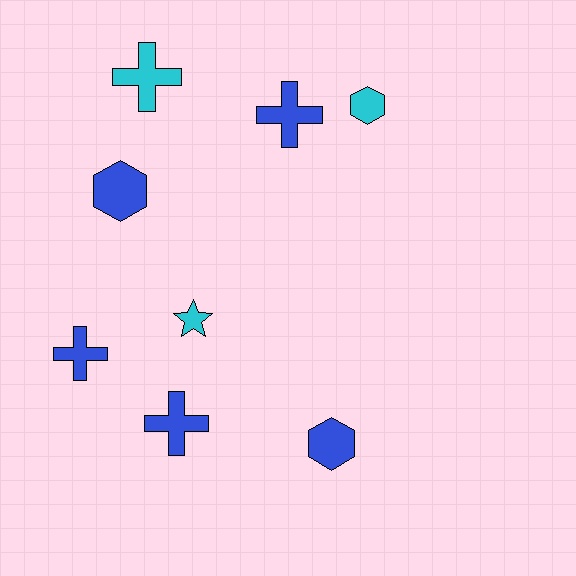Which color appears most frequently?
Blue, with 5 objects.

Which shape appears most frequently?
Cross, with 4 objects.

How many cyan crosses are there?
There is 1 cyan cross.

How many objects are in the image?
There are 8 objects.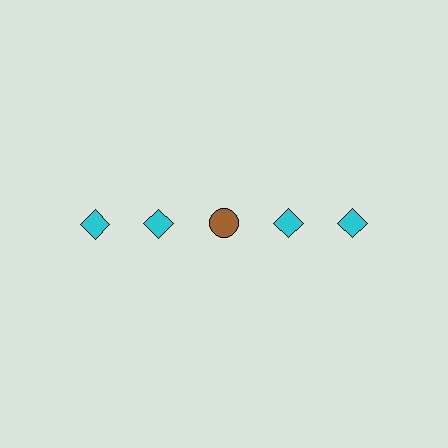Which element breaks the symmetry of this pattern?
The brown circle in the top row, center column breaks the symmetry. All other shapes are cyan diamonds.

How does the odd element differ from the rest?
It differs in both color (brown instead of cyan) and shape (circle instead of diamond).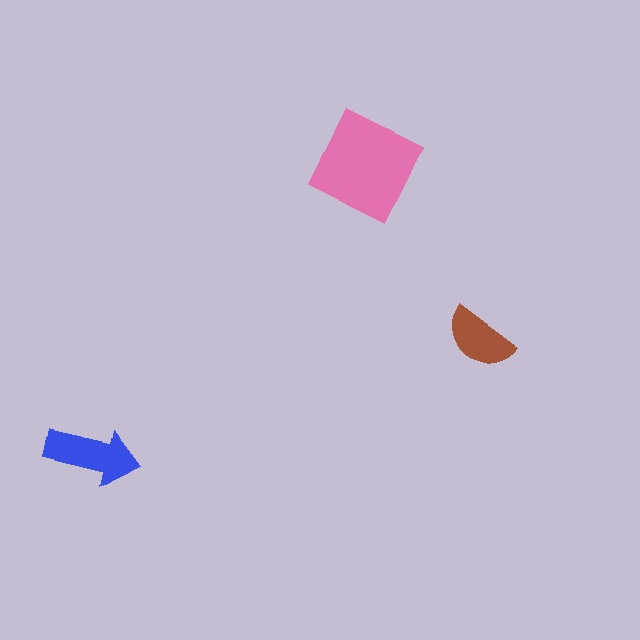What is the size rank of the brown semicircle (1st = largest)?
3rd.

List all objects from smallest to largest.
The brown semicircle, the blue arrow, the pink diamond.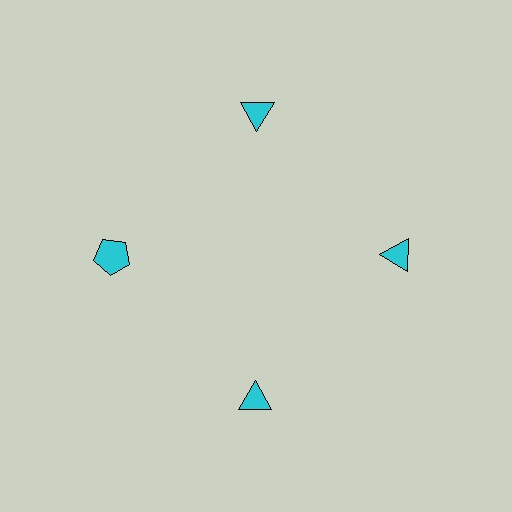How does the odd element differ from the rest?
It has a different shape: pentagon instead of triangle.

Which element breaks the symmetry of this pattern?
The cyan pentagon at roughly the 9 o'clock position breaks the symmetry. All other shapes are cyan triangles.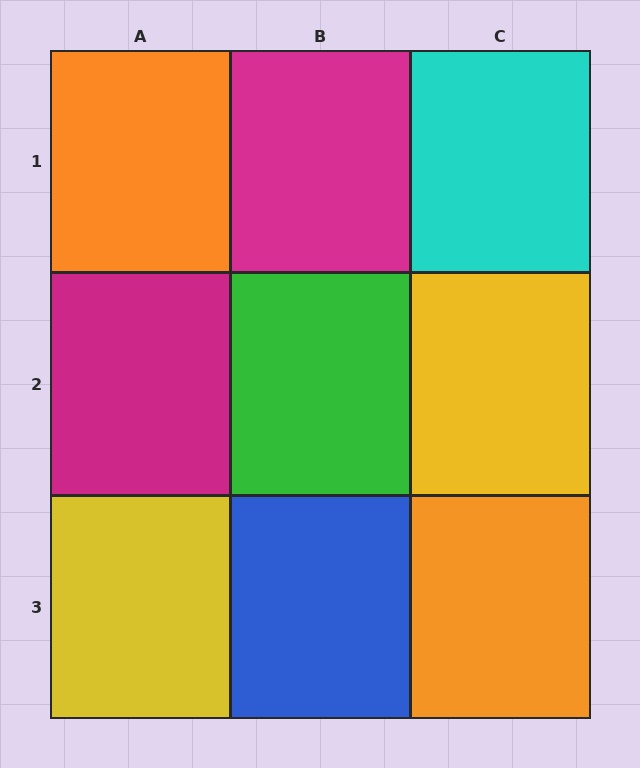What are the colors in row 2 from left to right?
Magenta, green, yellow.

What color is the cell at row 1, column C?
Cyan.